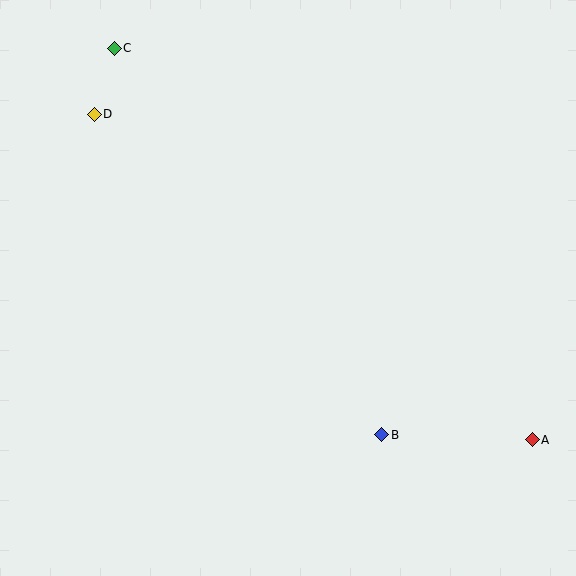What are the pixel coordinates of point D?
Point D is at (94, 114).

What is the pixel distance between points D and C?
The distance between D and C is 69 pixels.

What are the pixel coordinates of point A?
Point A is at (532, 440).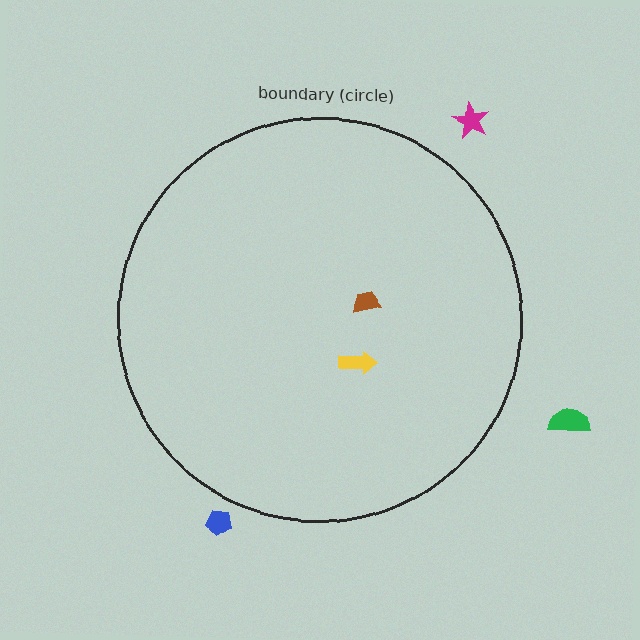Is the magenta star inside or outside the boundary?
Outside.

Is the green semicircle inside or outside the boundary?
Outside.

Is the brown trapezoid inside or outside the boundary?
Inside.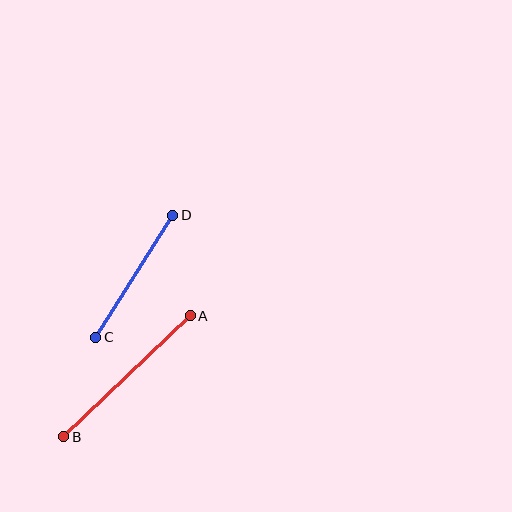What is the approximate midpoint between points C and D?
The midpoint is at approximately (134, 276) pixels.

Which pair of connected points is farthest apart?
Points A and B are farthest apart.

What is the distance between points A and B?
The distance is approximately 175 pixels.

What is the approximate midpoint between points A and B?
The midpoint is at approximately (127, 376) pixels.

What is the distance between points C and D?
The distance is approximately 144 pixels.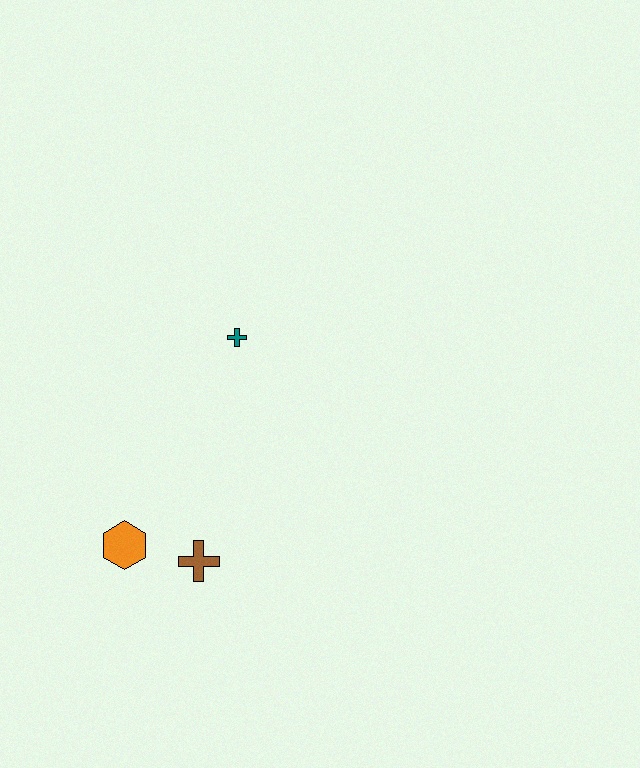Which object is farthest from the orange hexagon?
The teal cross is farthest from the orange hexagon.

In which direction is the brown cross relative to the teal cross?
The brown cross is below the teal cross.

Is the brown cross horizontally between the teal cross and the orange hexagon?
Yes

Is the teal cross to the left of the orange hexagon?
No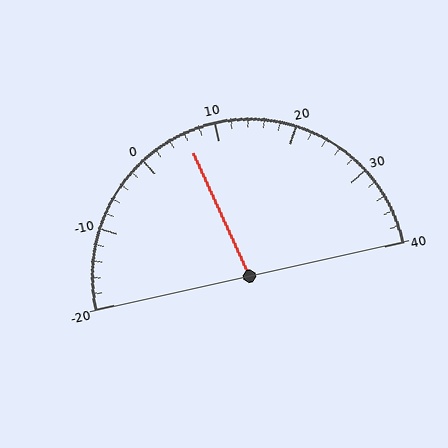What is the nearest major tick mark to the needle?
The nearest major tick mark is 10.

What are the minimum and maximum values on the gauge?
The gauge ranges from -20 to 40.